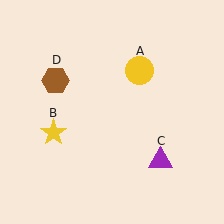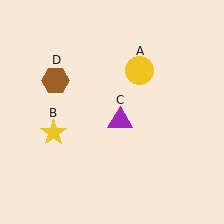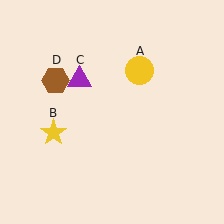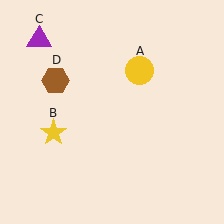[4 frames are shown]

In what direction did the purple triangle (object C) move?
The purple triangle (object C) moved up and to the left.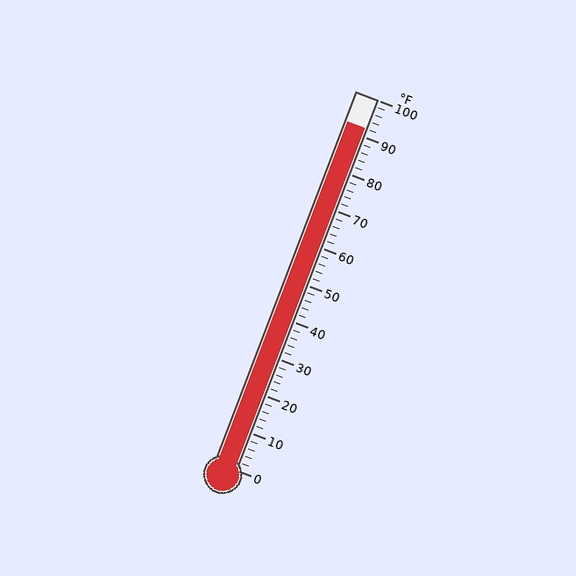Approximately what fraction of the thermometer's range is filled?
The thermometer is filled to approximately 90% of its range.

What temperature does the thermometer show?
The thermometer shows approximately 92°F.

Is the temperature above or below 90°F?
The temperature is above 90°F.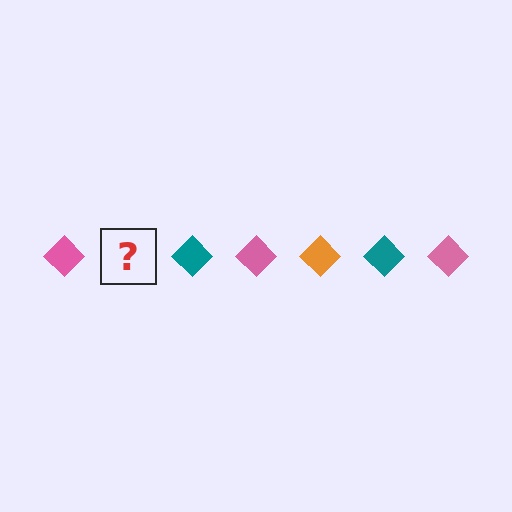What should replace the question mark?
The question mark should be replaced with an orange diamond.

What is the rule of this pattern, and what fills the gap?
The rule is that the pattern cycles through pink, orange, teal diamonds. The gap should be filled with an orange diamond.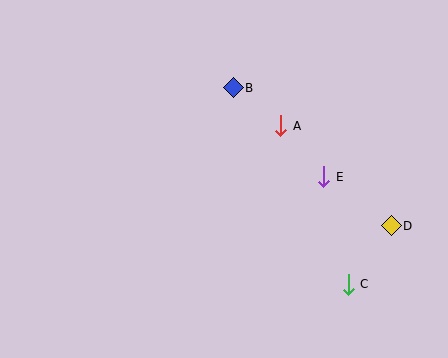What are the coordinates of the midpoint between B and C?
The midpoint between B and C is at (291, 186).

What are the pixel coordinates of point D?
Point D is at (391, 226).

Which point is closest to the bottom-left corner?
Point C is closest to the bottom-left corner.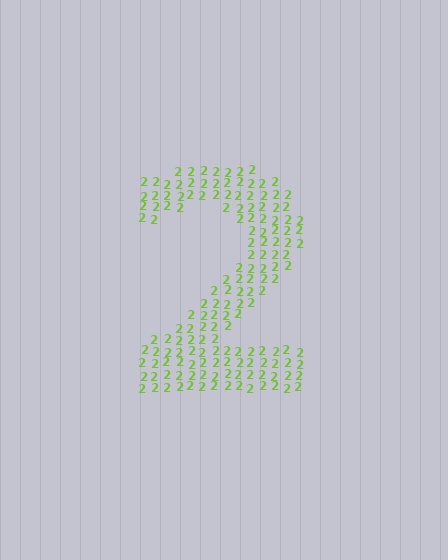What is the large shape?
The large shape is the digit 2.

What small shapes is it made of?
It is made of small digit 2's.